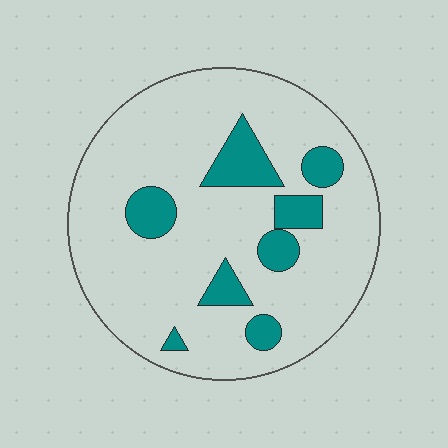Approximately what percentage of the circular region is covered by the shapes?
Approximately 15%.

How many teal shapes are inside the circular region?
8.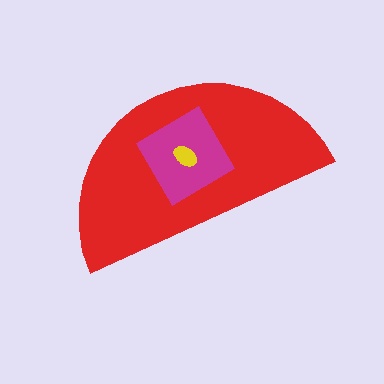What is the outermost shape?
The red semicircle.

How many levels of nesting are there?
3.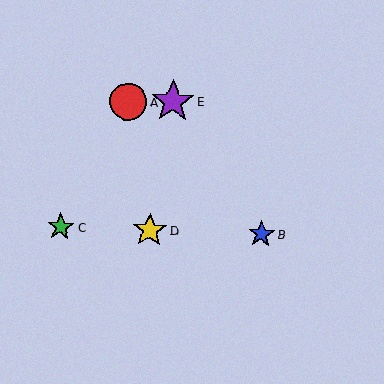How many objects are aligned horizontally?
3 objects (B, C, D) are aligned horizontally.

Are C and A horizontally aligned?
No, C is at y≈227 and A is at y≈101.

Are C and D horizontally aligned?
Yes, both are at y≈227.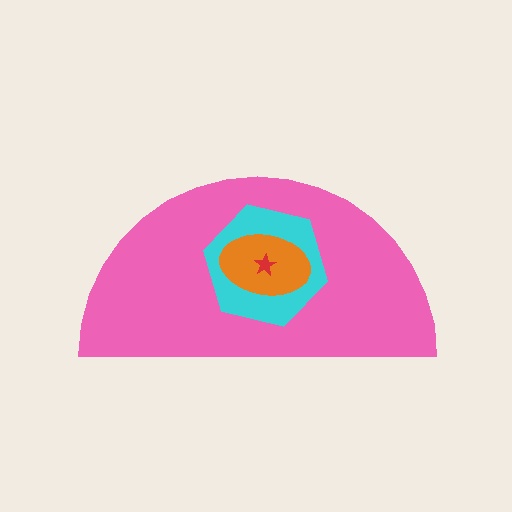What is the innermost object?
The red star.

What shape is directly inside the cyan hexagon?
The orange ellipse.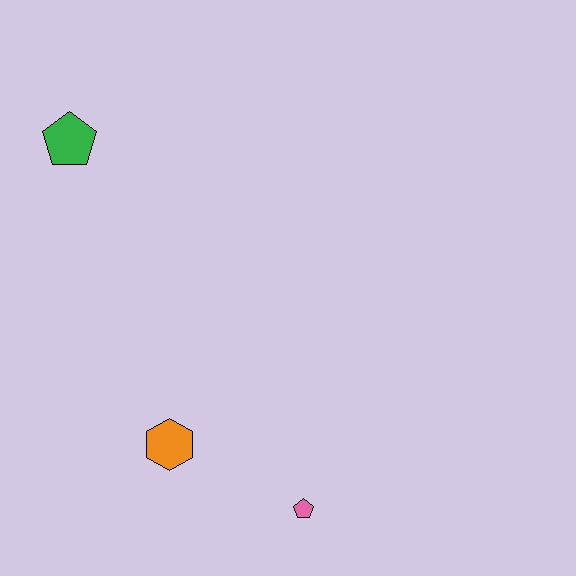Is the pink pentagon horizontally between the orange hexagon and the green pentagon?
No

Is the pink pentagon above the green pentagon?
No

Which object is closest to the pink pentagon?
The orange hexagon is closest to the pink pentagon.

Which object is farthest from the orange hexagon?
The green pentagon is farthest from the orange hexagon.